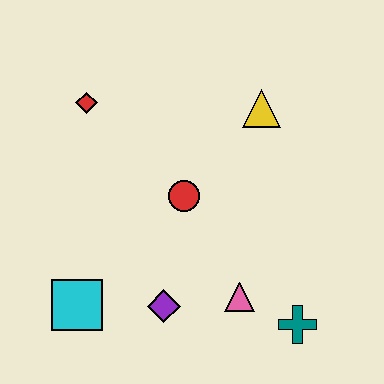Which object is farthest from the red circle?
The teal cross is farthest from the red circle.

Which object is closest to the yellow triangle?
The red circle is closest to the yellow triangle.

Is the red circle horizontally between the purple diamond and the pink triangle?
Yes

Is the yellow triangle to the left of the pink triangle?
No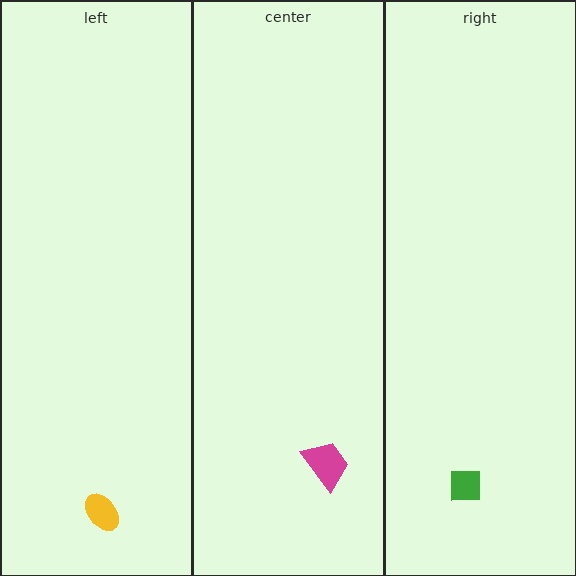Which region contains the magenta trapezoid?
The center region.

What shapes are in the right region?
The green square.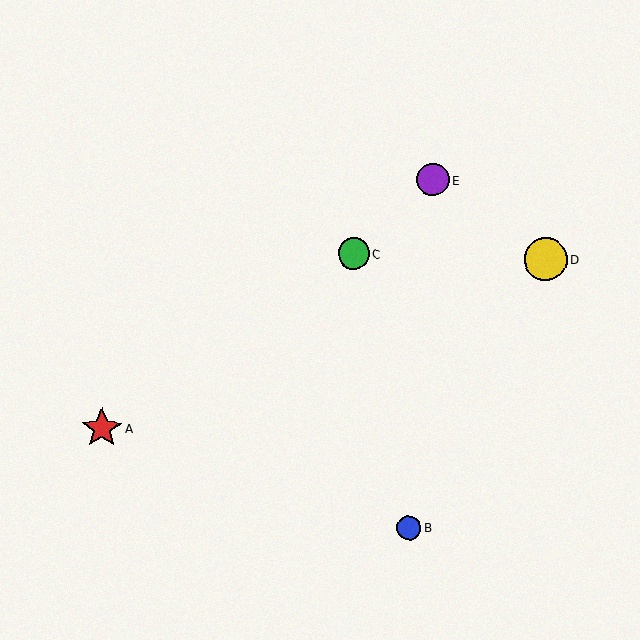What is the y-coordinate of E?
Object E is at y≈180.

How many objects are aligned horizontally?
2 objects (C, D) are aligned horizontally.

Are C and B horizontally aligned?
No, C is at y≈254 and B is at y≈528.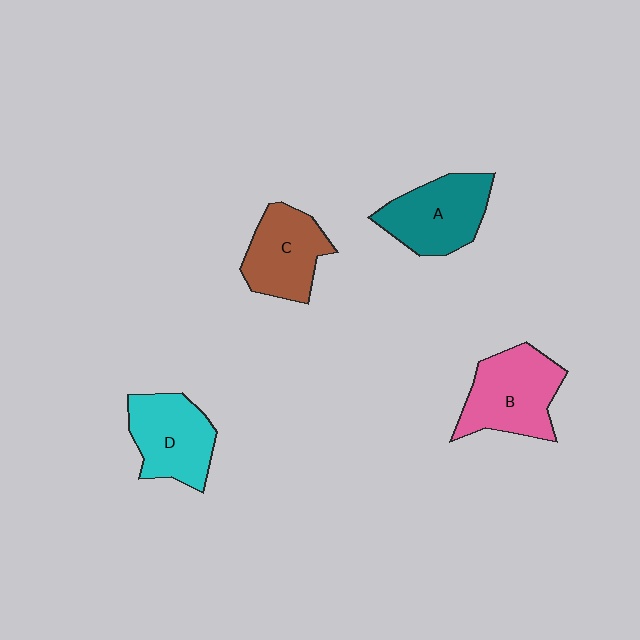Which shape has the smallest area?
Shape C (brown).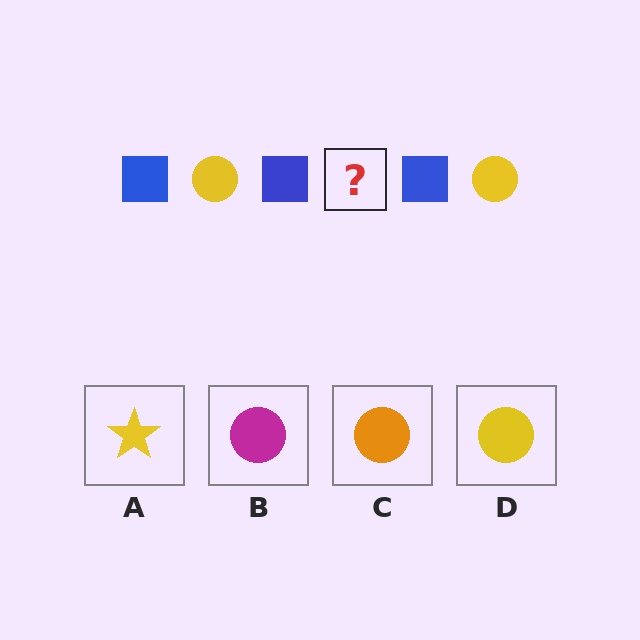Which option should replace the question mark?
Option D.